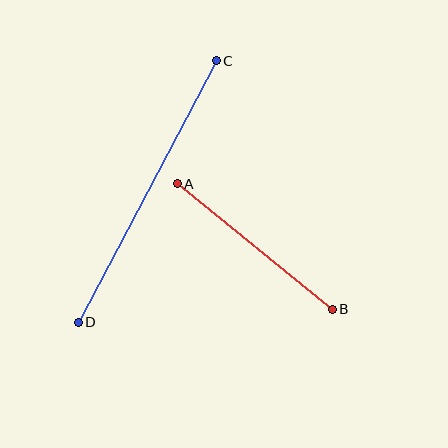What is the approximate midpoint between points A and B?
The midpoint is at approximately (255, 247) pixels.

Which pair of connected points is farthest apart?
Points C and D are farthest apart.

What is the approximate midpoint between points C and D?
The midpoint is at approximately (147, 191) pixels.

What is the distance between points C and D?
The distance is approximately 296 pixels.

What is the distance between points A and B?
The distance is approximately 199 pixels.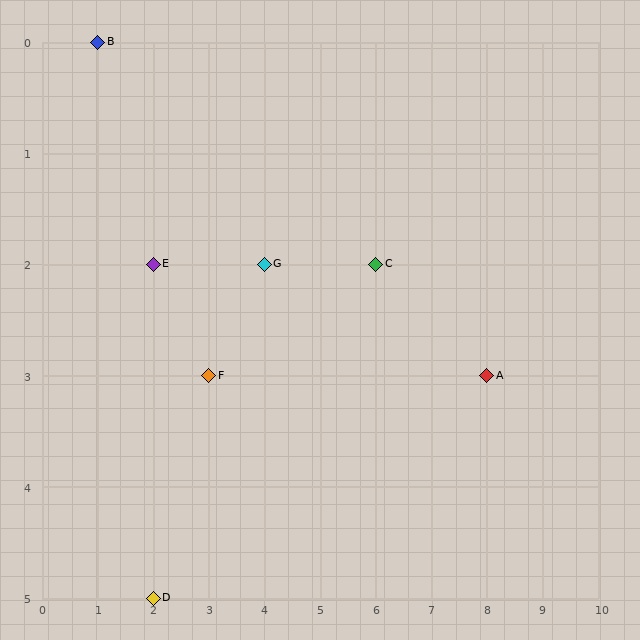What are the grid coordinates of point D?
Point D is at grid coordinates (2, 5).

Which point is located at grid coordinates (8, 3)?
Point A is at (8, 3).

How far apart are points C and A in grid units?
Points C and A are 2 columns and 1 row apart (about 2.2 grid units diagonally).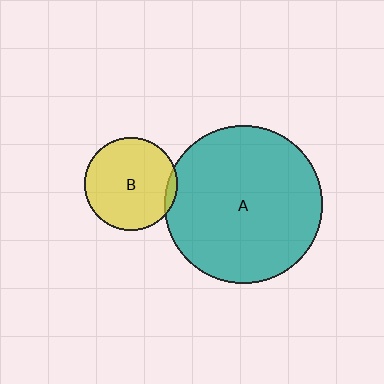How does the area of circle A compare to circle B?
Approximately 2.9 times.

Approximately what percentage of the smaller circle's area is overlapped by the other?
Approximately 5%.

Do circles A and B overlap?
Yes.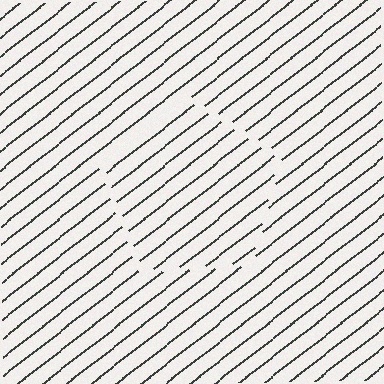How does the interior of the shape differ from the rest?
The interior of the shape contains the same grating, shifted by half a period — the contour is defined by the phase discontinuity where line-ends from the inner and outer gratings abut.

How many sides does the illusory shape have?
5 sides — the line-ends trace a pentagon.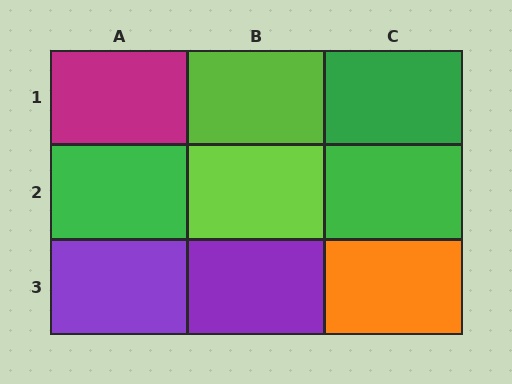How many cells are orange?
1 cell is orange.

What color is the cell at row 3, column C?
Orange.